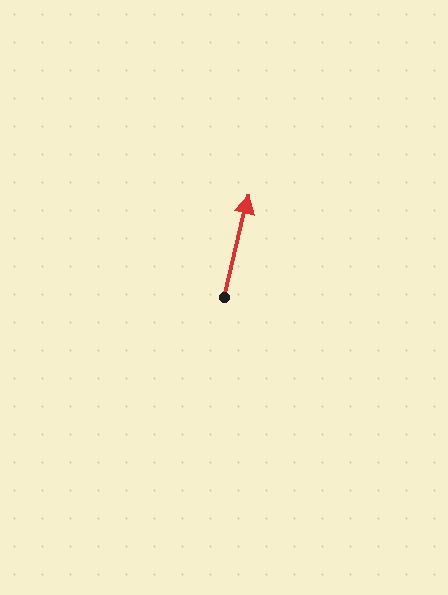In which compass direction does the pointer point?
North.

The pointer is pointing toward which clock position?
Roughly 12 o'clock.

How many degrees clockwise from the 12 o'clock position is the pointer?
Approximately 14 degrees.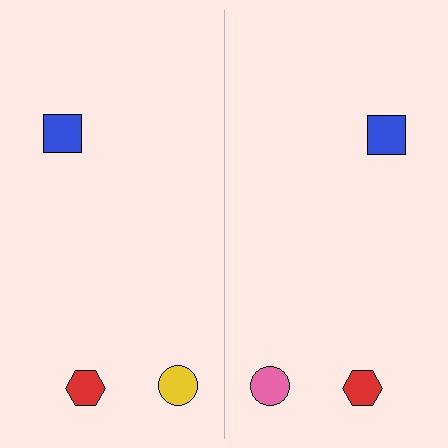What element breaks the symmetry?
The pink circle on the right side breaks the symmetry — its mirror counterpart is yellow.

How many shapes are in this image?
There are 6 shapes in this image.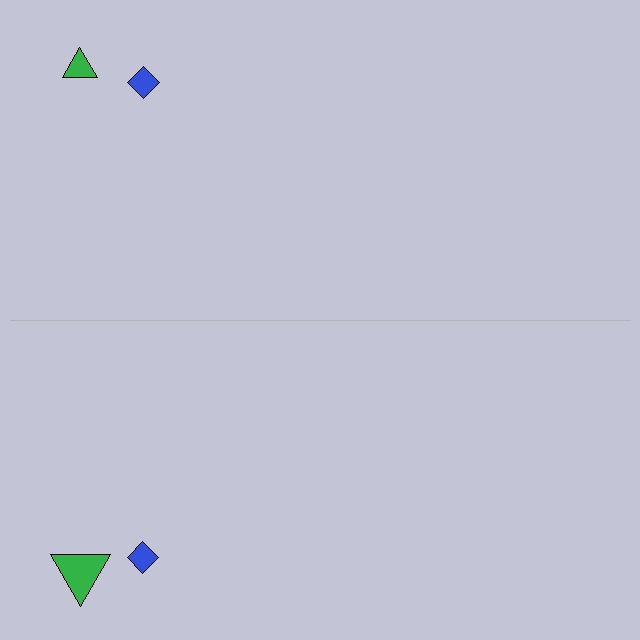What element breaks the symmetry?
The green triangle on the bottom side has a different size than its mirror counterpart.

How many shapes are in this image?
There are 4 shapes in this image.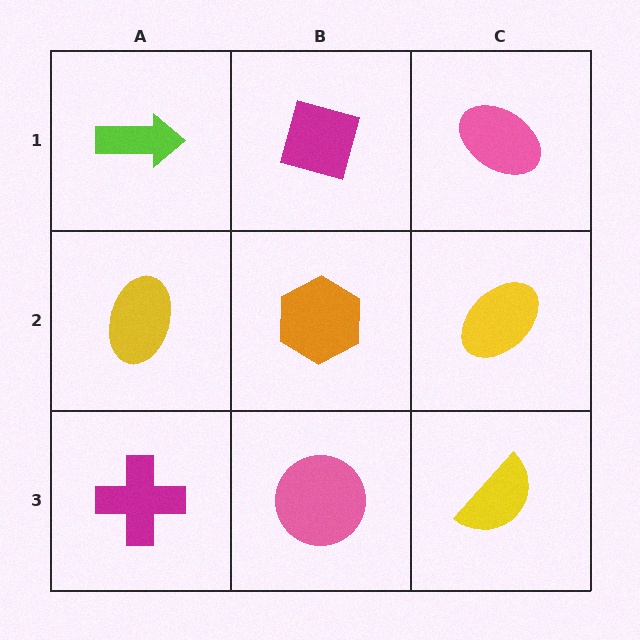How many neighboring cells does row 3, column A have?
2.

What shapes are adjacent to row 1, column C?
A yellow ellipse (row 2, column C), a magenta diamond (row 1, column B).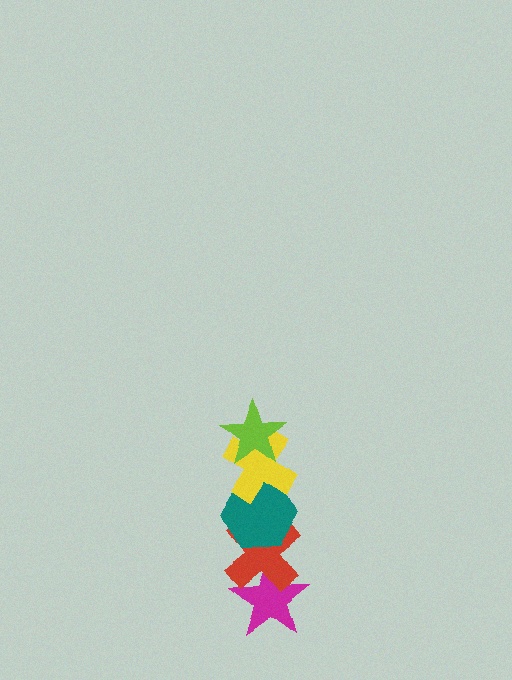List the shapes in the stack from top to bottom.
From top to bottom: the lime star, the yellow cross, the teal hexagon, the red cross, the magenta star.